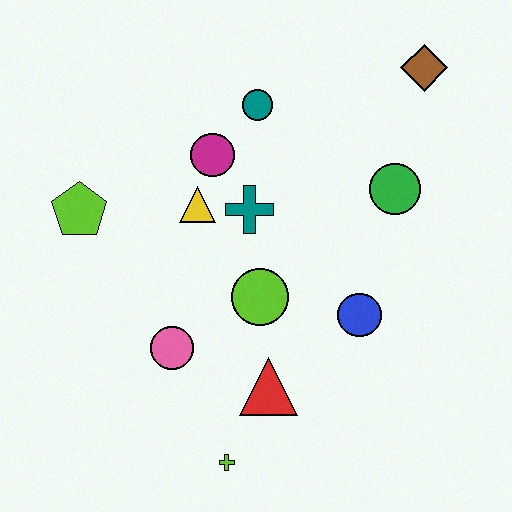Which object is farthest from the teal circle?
The lime cross is farthest from the teal circle.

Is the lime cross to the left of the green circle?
Yes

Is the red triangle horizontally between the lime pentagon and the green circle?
Yes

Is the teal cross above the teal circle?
No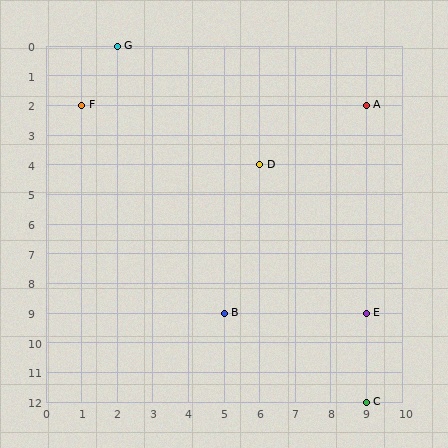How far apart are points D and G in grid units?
Points D and G are 4 columns and 4 rows apart (about 5.7 grid units diagonally).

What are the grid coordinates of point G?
Point G is at grid coordinates (2, 0).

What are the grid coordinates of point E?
Point E is at grid coordinates (9, 9).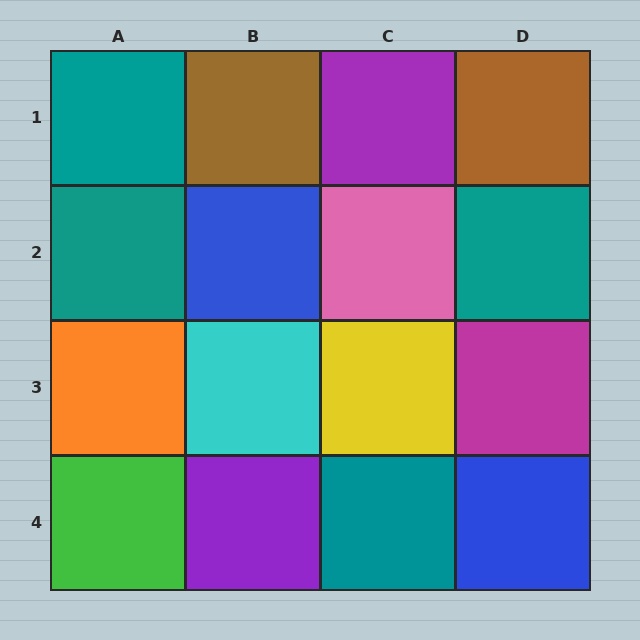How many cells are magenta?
1 cell is magenta.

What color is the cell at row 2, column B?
Blue.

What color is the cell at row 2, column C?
Pink.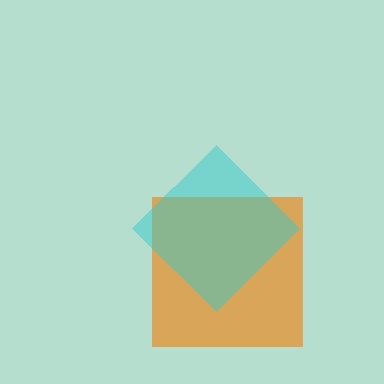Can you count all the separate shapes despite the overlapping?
Yes, there are 2 separate shapes.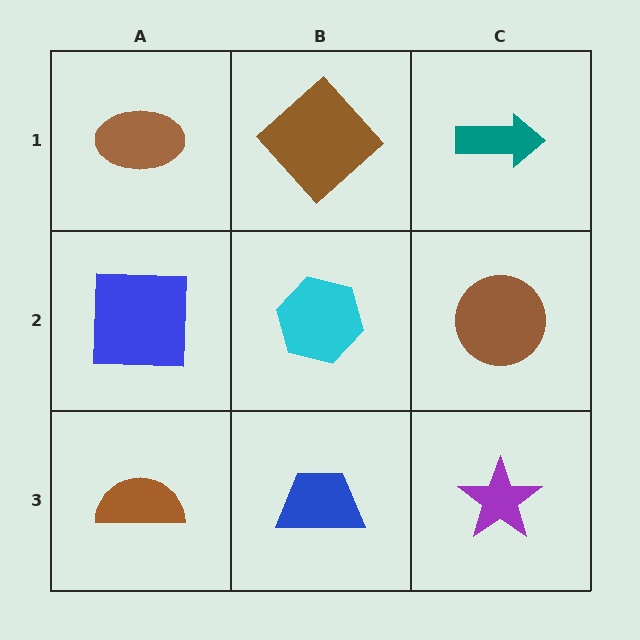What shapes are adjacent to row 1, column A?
A blue square (row 2, column A), a brown diamond (row 1, column B).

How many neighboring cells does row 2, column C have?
3.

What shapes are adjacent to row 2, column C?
A teal arrow (row 1, column C), a purple star (row 3, column C), a cyan hexagon (row 2, column B).